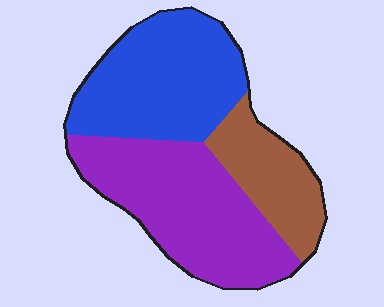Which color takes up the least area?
Brown, at roughly 20%.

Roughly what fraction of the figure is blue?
Blue takes up between a quarter and a half of the figure.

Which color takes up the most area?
Purple, at roughly 40%.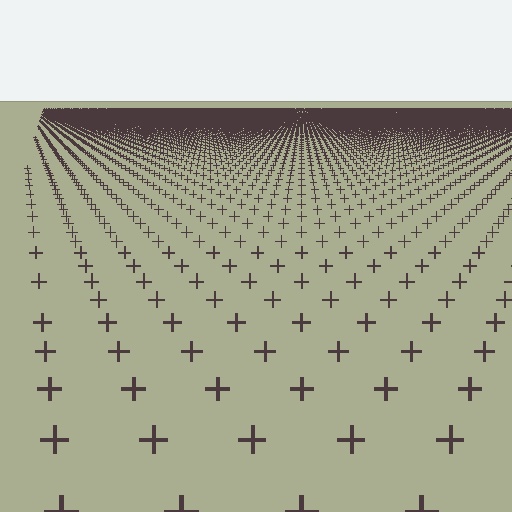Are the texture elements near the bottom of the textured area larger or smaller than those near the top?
Larger. Near the bottom, elements are closer to the viewer and appear at a bigger on-screen size.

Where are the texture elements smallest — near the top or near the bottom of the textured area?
Near the top.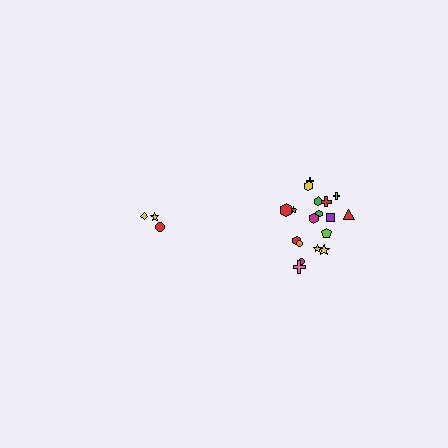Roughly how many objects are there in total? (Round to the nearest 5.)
Roughly 20 objects in total.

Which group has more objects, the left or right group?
The right group.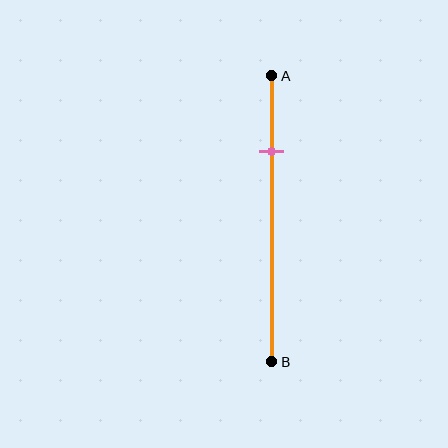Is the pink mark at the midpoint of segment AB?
No, the mark is at about 25% from A, not at the 50% midpoint.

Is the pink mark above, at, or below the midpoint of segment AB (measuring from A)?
The pink mark is above the midpoint of segment AB.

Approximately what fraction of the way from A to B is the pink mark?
The pink mark is approximately 25% of the way from A to B.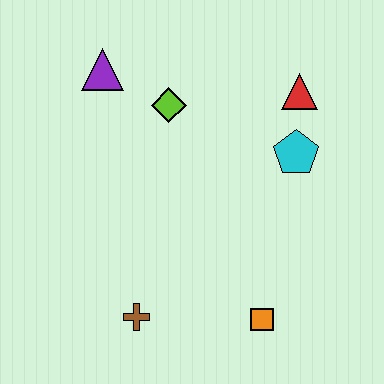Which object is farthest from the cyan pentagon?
The brown cross is farthest from the cyan pentagon.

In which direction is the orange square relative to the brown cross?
The orange square is to the right of the brown cross.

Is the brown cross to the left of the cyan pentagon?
Yes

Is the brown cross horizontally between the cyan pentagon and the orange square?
No